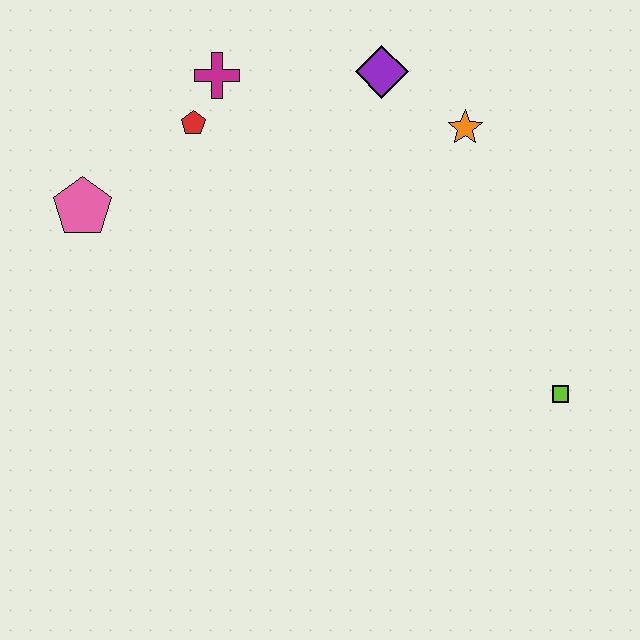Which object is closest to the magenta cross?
The red pentagon is closest to the magenta cross.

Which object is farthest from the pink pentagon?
The lime square is farthest from the pink pentagon.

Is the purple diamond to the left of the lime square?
Yes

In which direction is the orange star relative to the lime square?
The orange star is above the lime square.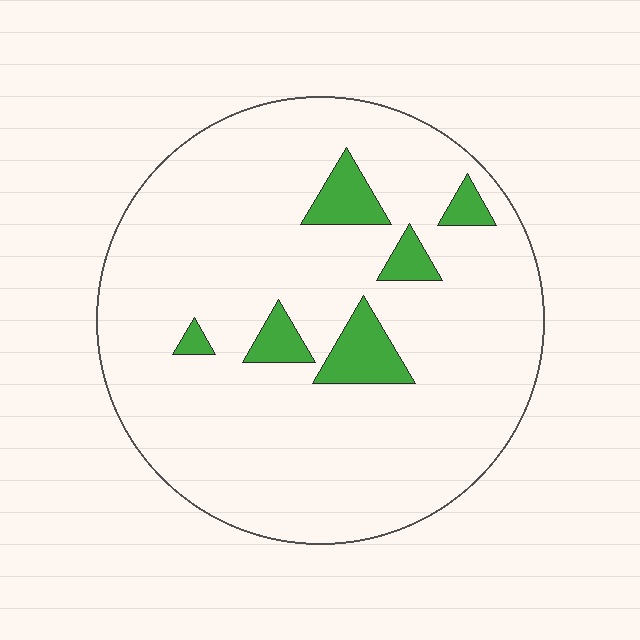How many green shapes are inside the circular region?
6.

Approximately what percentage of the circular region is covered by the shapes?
Approximately 10%.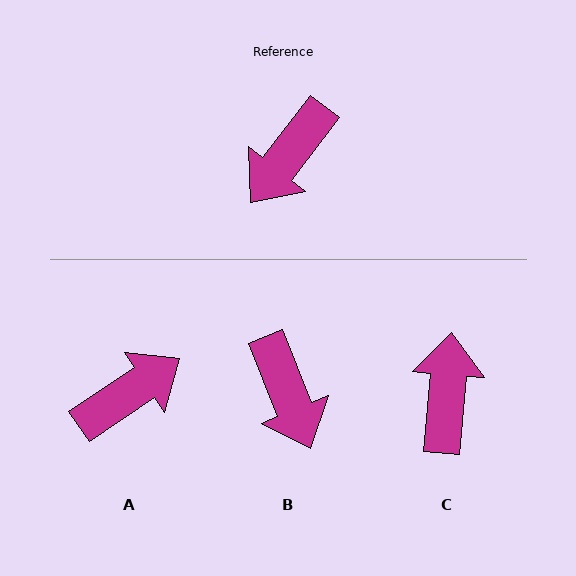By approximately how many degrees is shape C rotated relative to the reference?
Approximately 147 degrees clockwise.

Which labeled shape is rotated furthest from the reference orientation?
A, about 162 degrees away.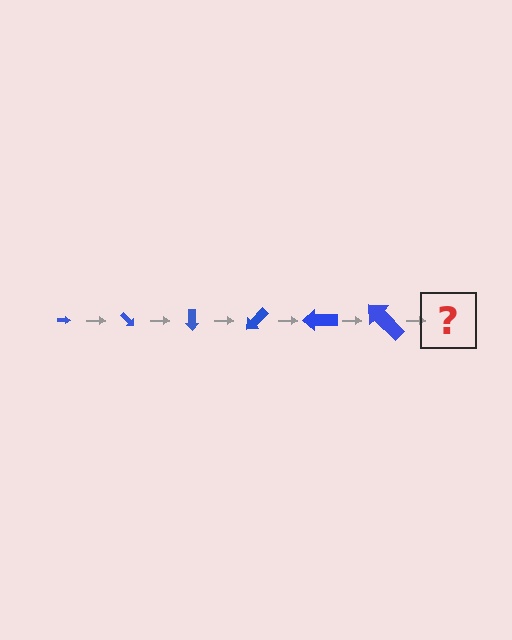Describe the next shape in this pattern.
It should be an arrow, larger than the previous one and rotated 270 degrees from the start.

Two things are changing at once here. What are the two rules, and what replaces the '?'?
The two rules are that the arrow grows larger each step and it rotates 45 degrees each step. The '?' should be an arrow, larger than the previous one and rotated 270 degrees from the start.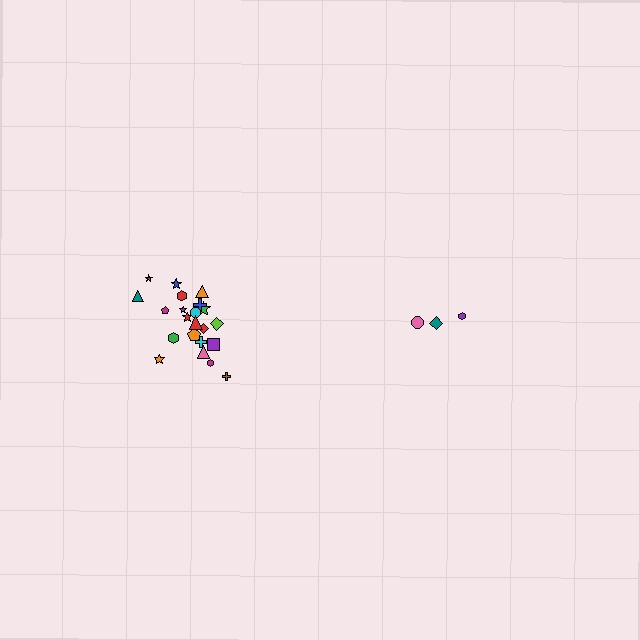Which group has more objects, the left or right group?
The left group.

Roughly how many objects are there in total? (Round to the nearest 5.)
Roughly 25 objects in total.